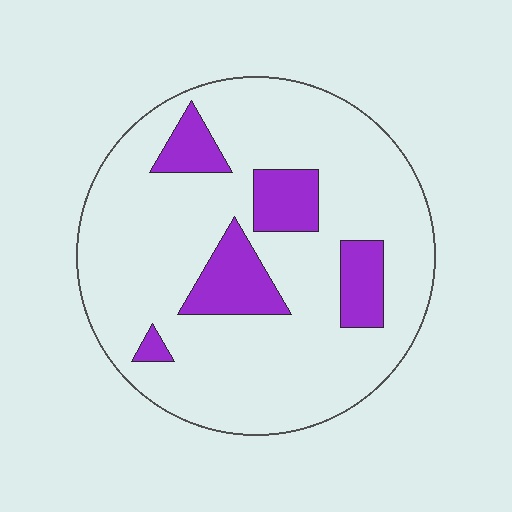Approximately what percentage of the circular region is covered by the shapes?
Approximately 15%.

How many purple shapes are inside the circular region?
5.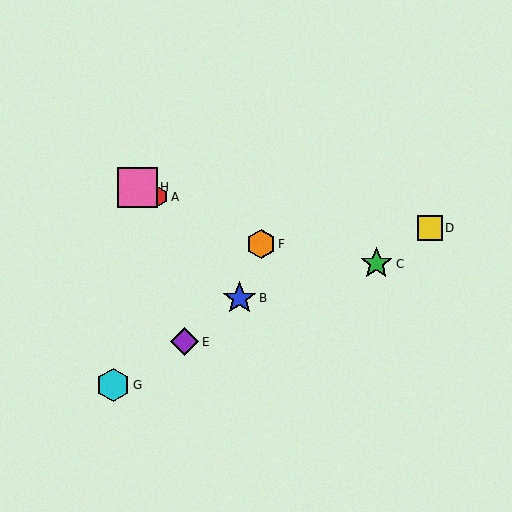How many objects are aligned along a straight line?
3 objects (A, F, H) are aligned along a straight line.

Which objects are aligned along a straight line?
Objects A, F, H are aligned along a straight line.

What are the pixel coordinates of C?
Object C is at (376, 264).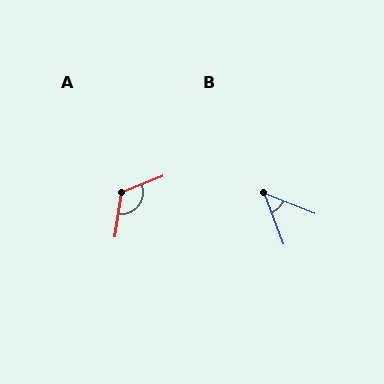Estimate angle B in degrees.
Approximately 47 degrees.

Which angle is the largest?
A, at approximately 120 degrees.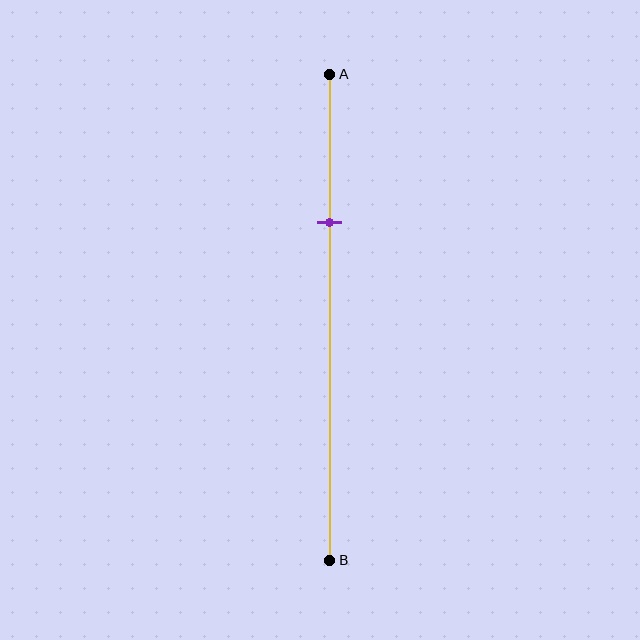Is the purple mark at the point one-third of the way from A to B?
Yes, the mark is approximately at the one-third point.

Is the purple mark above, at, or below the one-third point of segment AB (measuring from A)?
The purple mark is approximately at the one-third point of segment AB.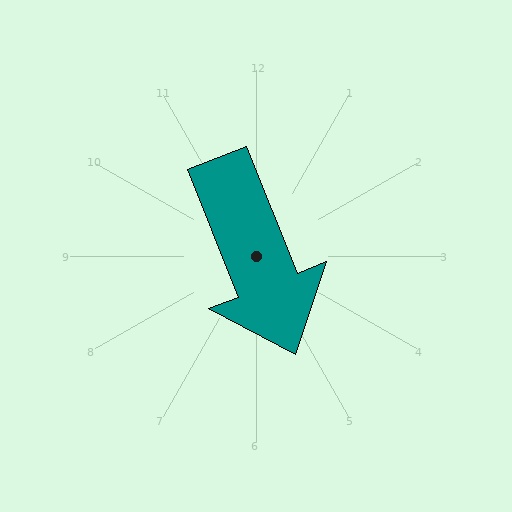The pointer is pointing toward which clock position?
Roughly 5 o'clock.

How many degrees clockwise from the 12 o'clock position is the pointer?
Approximately 158 degrees.